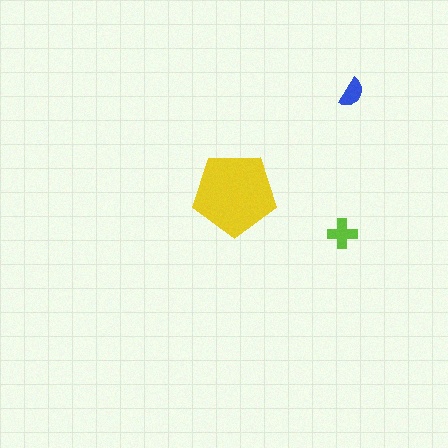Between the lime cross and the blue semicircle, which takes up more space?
The lime cross.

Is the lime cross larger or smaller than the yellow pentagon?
Smaller.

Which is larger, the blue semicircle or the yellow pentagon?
The yellow pentagon.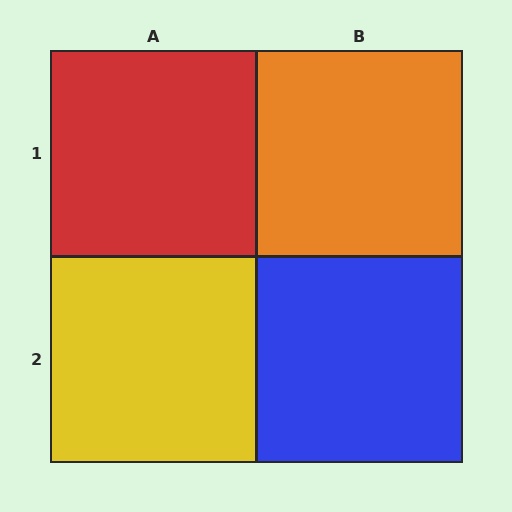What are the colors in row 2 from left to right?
Yellow, blue.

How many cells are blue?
1 cell is blue.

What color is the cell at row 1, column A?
Red.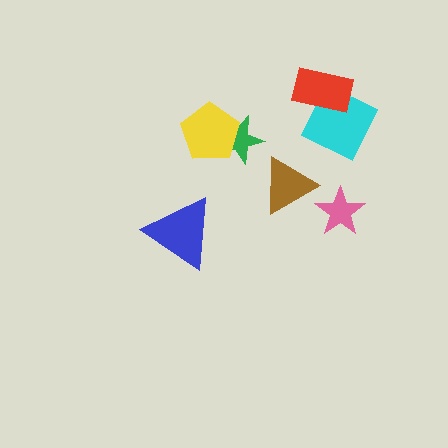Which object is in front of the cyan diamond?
The red rectangle is in front of the cyan diamond.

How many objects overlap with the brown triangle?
0 objects overlap with the brown triangle.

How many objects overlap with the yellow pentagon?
1 object overlaps with the yellow pentagon.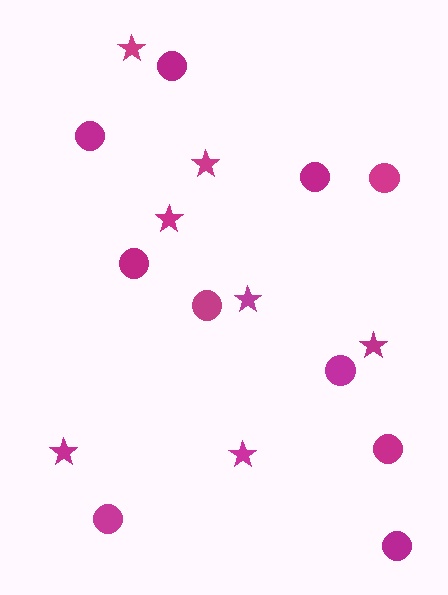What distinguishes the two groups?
There are 2 groups: one group of stars (7) and one group of circles (10).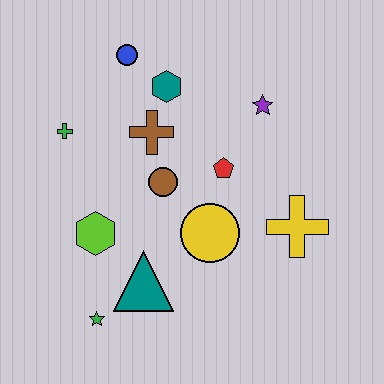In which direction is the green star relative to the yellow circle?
The green star is to the left of the yellow circle.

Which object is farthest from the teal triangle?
The blue circle is farthest from the teal triangle.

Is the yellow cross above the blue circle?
No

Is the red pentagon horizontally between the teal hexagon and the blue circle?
No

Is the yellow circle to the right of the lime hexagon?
Yes